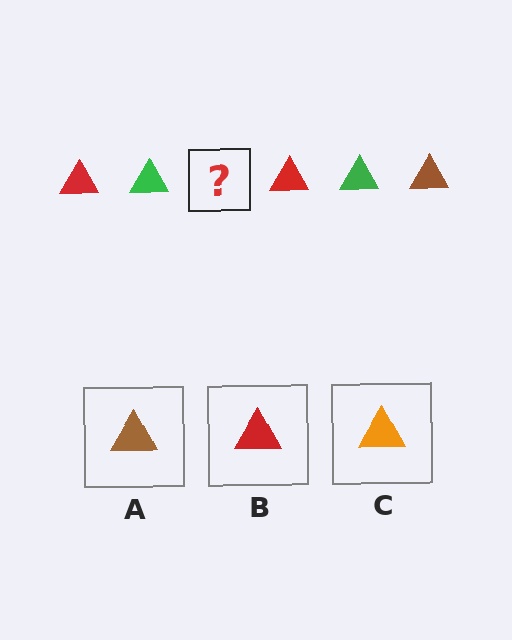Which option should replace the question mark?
Option A.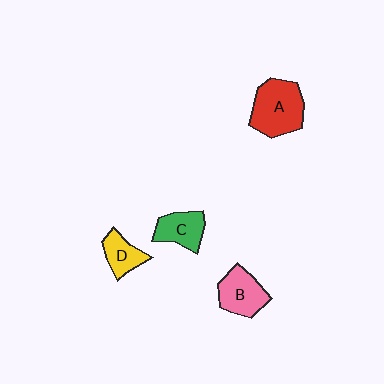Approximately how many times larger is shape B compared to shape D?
Approximately 1.4 times.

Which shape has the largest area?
Shape A (red).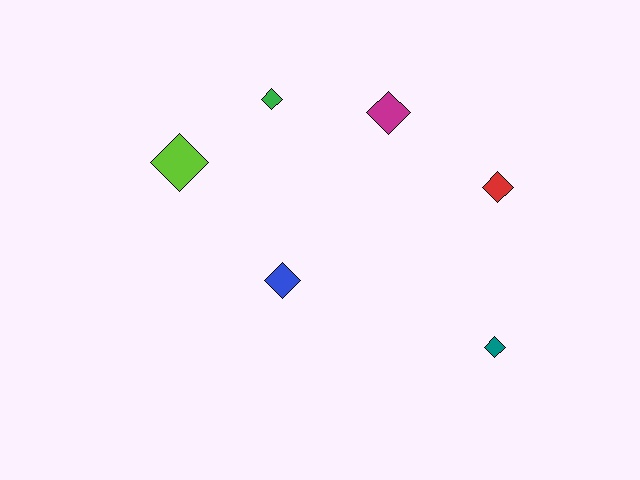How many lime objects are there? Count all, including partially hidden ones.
There is 1 lime object.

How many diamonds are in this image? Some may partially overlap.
There are 6 diamonds.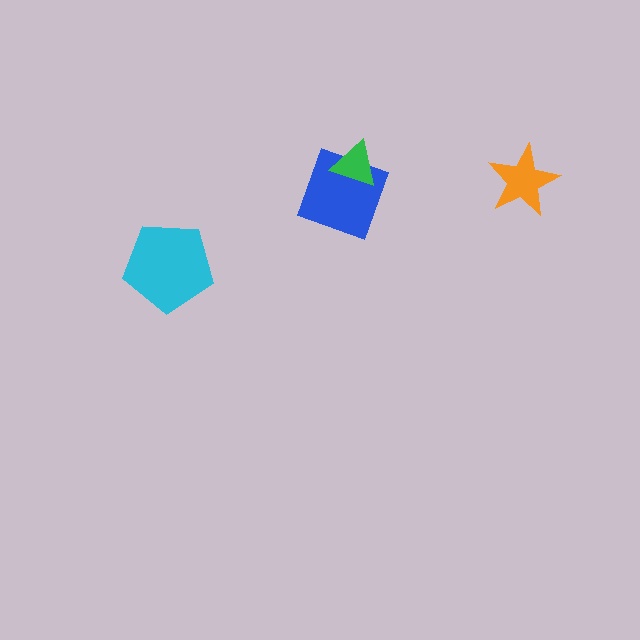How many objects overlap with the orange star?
0 objects overlap with the orange star.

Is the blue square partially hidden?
Yes, it is partially covered by another shape.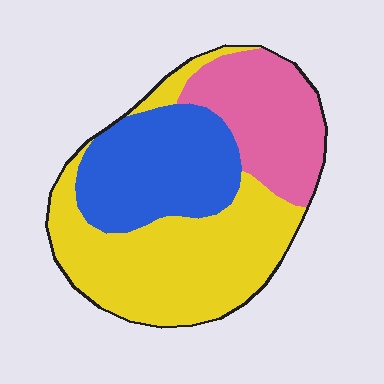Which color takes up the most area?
Yellow, at roughly 45%.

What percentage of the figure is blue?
Blue covers about 30% of the figure.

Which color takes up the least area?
Pink, at roughly 25%.